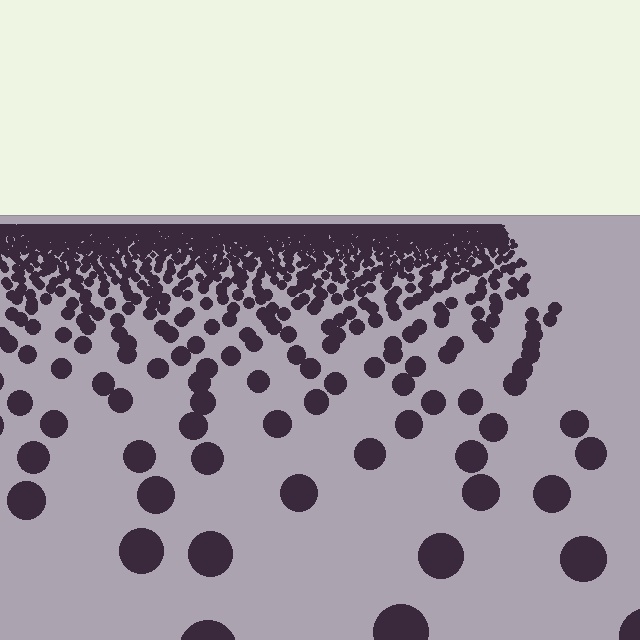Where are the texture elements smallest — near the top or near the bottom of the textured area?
Near the top.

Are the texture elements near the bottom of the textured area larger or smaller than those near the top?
Larger. Near the bottom, elements are closer to the viewer and appear at a bigger on-screen size.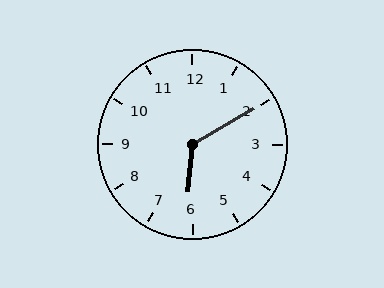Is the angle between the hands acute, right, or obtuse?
It is obtuse.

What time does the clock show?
6:10.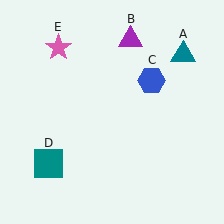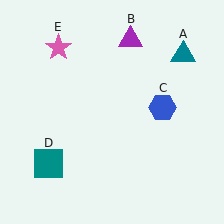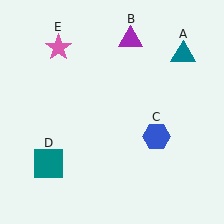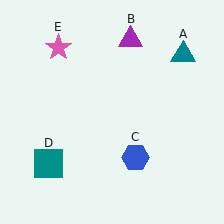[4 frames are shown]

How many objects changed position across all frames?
1 object changed position: blue hexagon (object C).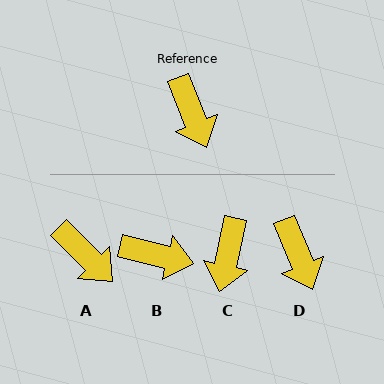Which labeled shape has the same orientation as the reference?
D.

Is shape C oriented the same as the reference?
No, it is off by about 35 degrees.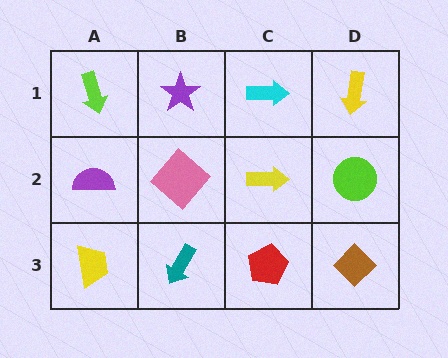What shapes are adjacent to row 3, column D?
A lime circle (row 2, column D), a red pentagon (row 3, column C).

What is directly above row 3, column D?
A lime circle.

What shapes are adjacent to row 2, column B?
A purple star (row 1, column B), a teal arrow (row 3, column B), a purple semicircle (row 2, column A), a yellow arrow (row 2, column C).